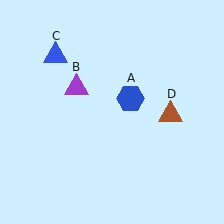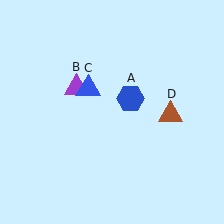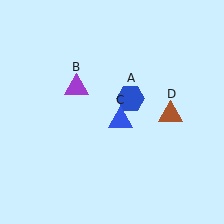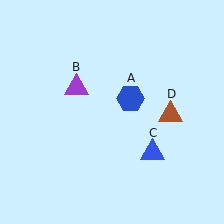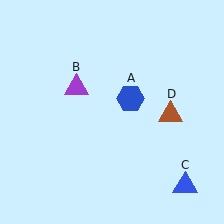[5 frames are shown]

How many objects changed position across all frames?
1 object changed position: blue triangle (object C).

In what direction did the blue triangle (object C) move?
The blue triangle (object C) moved down and to the right.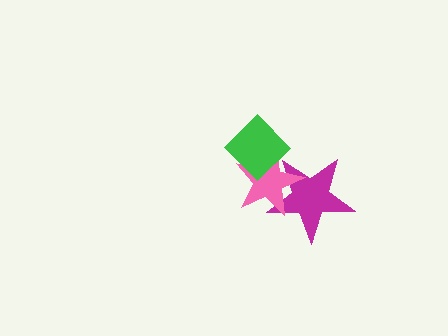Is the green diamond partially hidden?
No, no other shape covers it.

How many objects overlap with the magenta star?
1 object overlaps with the magenta star.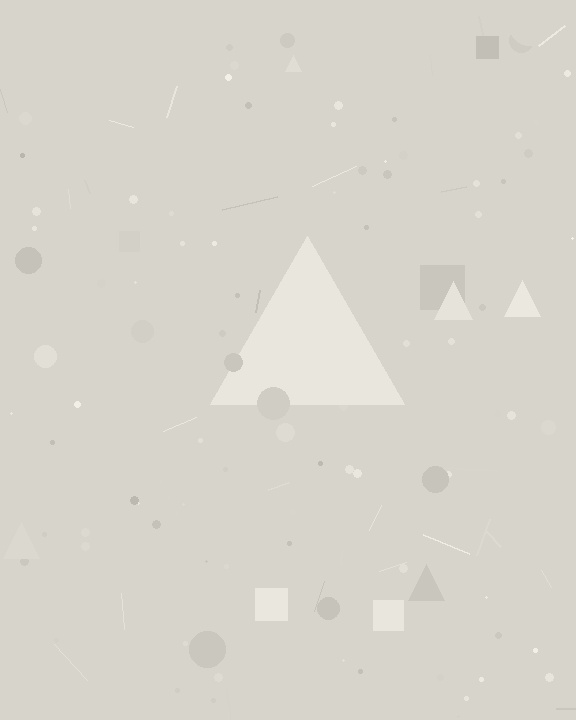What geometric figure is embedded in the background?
A triangle is embedded in the background.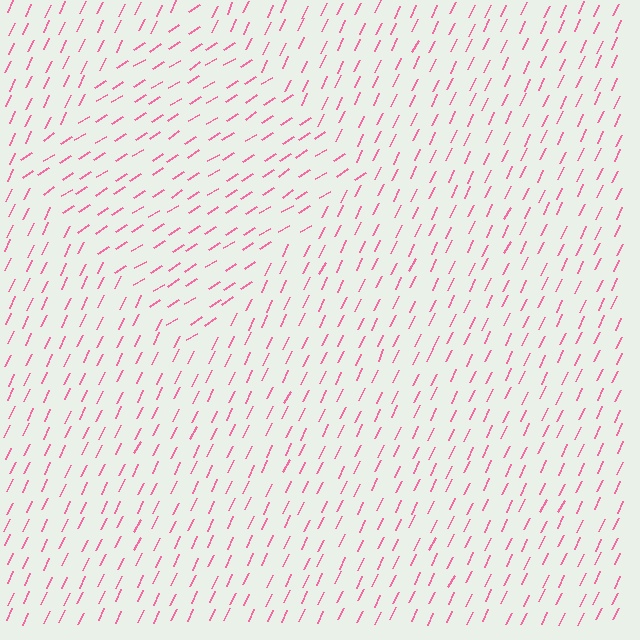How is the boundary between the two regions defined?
The boundary is defined purely by a change in line orientation (approximately 32 degrees difference). All lines are the same color and thickness.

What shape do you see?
I see a diamond.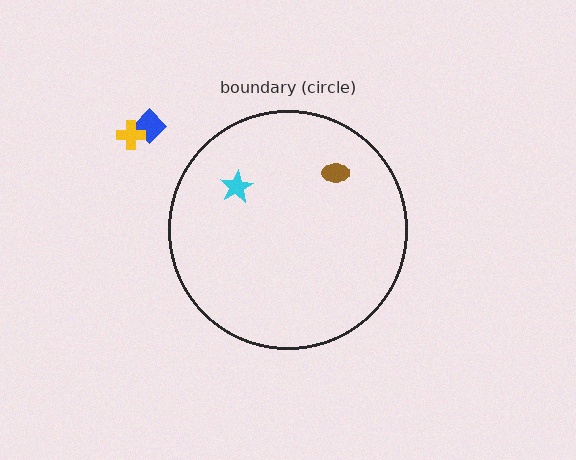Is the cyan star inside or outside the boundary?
Inside.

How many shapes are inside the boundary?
2 inside, 2 outside.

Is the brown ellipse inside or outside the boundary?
Inside.